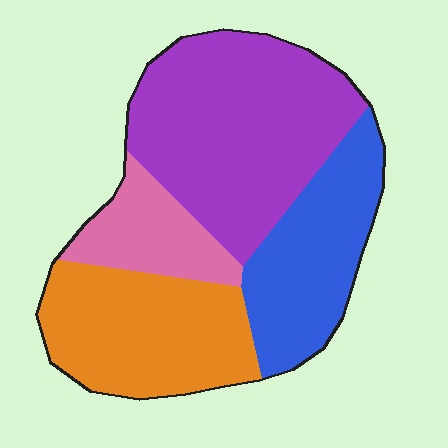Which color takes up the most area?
Purple, at roughly 40%.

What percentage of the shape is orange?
Orange takes up between a quarter and a half of the shape.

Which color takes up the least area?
Pink, at roughly 15%.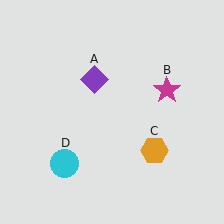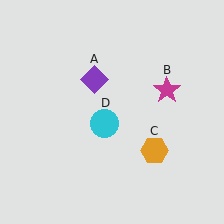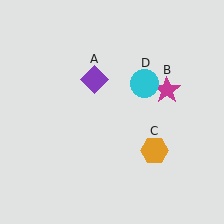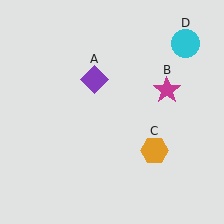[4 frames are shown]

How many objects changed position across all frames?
1 object changed position: cyan circle (object D).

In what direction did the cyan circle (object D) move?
The cyan circle (object D) moved up and to the right.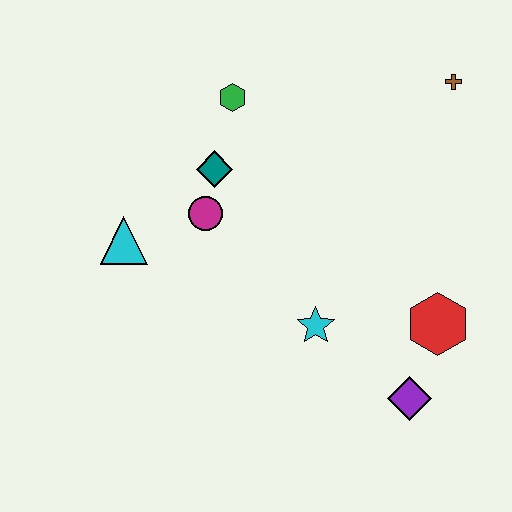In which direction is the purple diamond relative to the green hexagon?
The purple diamond is below the green hexagon.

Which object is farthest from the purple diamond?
The green hexagon is farthest from the purple diamond.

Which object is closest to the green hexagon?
The teal diamond is closest to the green hexagon.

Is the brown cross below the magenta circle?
No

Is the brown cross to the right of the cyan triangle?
Yes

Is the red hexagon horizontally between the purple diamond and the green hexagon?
No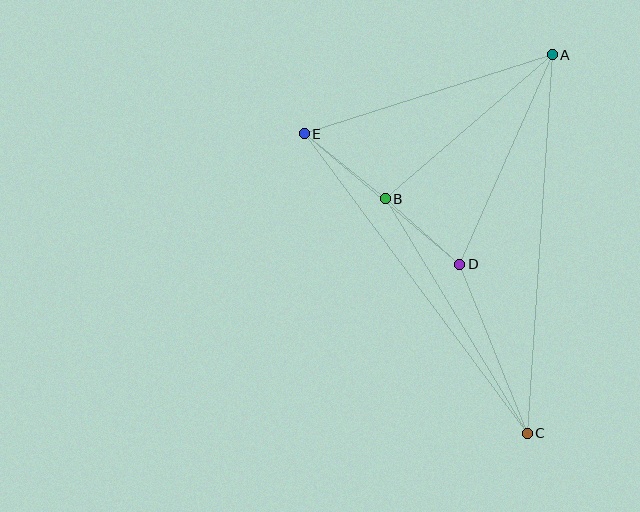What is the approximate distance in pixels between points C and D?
The distance between C and D is approximately 182 pixels.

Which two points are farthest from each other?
Points A and C are farthest from each other.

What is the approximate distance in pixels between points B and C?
The distance between B and C is approximately 274 pixels.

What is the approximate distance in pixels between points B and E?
The distance between B and E is approximately 104 pixels.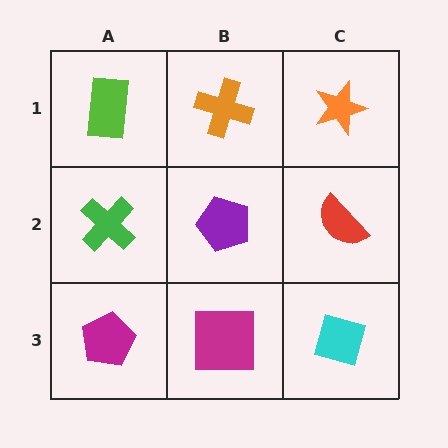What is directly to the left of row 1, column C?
An orange cross.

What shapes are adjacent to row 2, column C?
An orange star (row 1, column C), a cyan diamond (row 3, column C), a purple pentagon (row 2, column B).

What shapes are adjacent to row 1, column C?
A red semicircle (row 2, column C), an orange cross (row 1, column B).